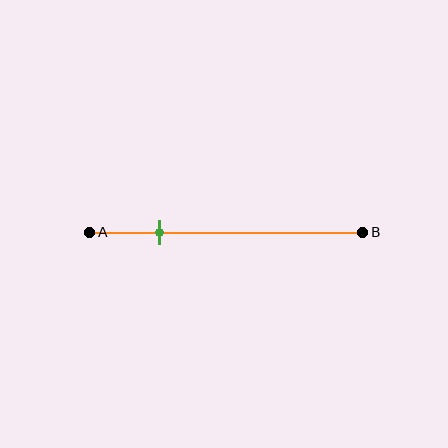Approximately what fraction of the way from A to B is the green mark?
The green mark is approximately 25% of the way from A to B.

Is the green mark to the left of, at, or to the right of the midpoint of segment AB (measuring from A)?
The green mark is to the left of the midpoint of segment AB.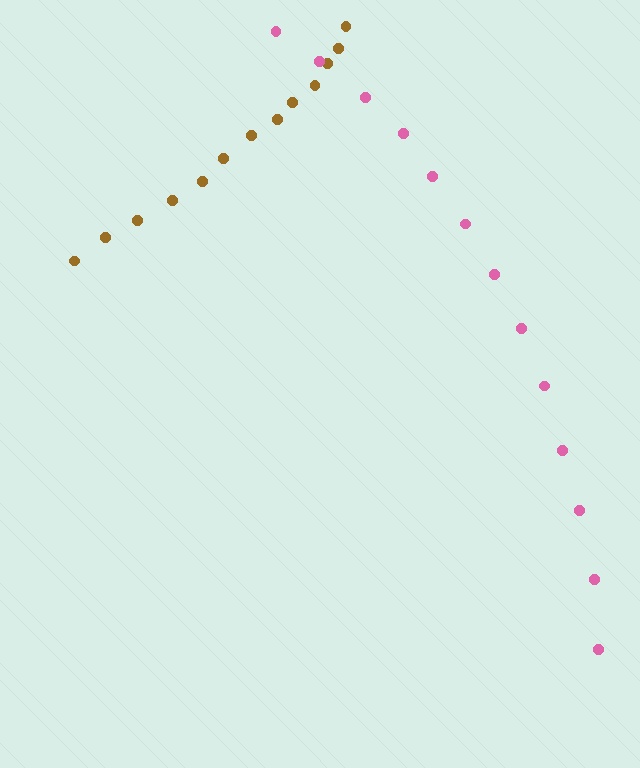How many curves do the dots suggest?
There are 2 distinct paths.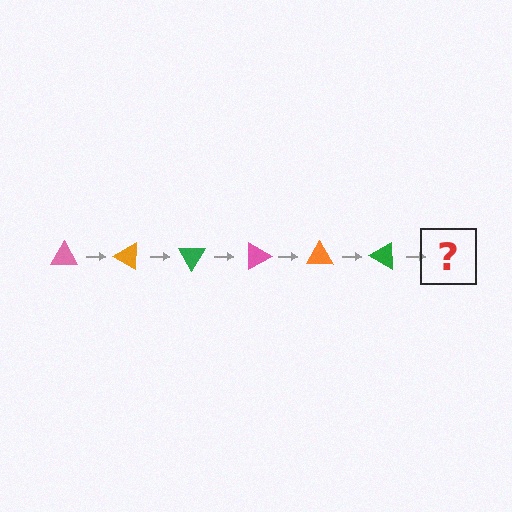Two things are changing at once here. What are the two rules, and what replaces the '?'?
The two rules are that it rotates 30 degrees each step and the color cycles through pink, orange, and green. The '?' should be a pink triangle, rotated 180 degrees from the start.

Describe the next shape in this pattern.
It should be a pink triangle, rotated 180 degrees from the start.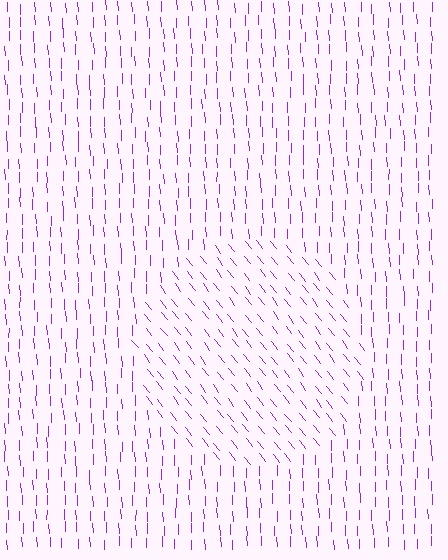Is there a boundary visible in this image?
Yes, there is a texture boundary formed by a change in line orientation.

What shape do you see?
I see a circle.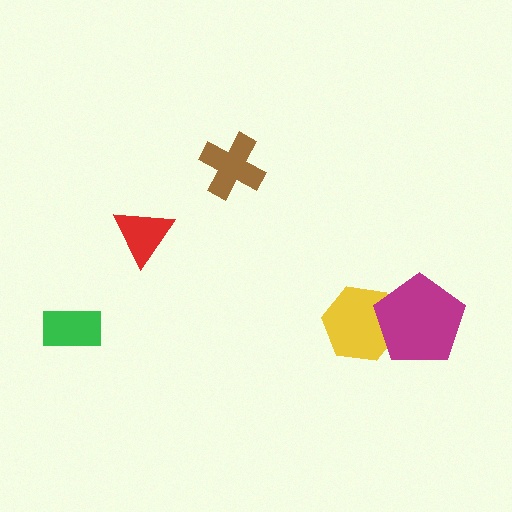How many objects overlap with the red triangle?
0 objects overlap with the red triangle.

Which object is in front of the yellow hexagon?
The magenta pentagon is in front of the yellow hexagon.